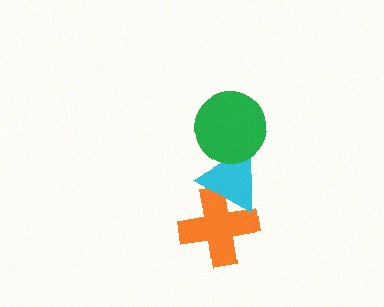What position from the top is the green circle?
The green circle is 1st from the top.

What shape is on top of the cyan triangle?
The green circle is on top of the cyan triangle.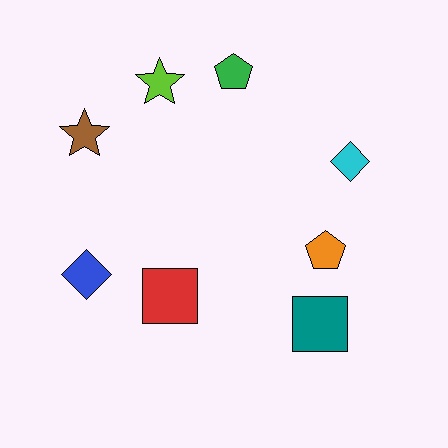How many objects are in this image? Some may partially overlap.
There are 8 objects.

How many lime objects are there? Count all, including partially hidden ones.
There is 1 lime object.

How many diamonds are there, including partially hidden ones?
There are 2 diamonds.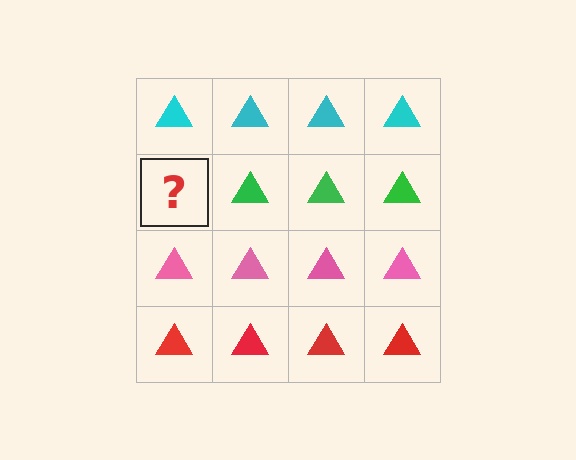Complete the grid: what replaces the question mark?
The question mark should be replaced with a green triangle.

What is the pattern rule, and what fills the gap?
The rule is that each row has a consistent color. The gap should be filled with a green triangle.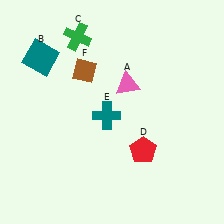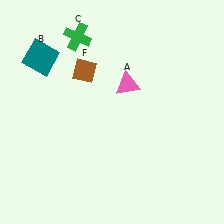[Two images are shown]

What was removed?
The teal cross (E), the red pentagon (D) were removed in Image 2.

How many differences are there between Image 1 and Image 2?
There are 2 differences between the two images.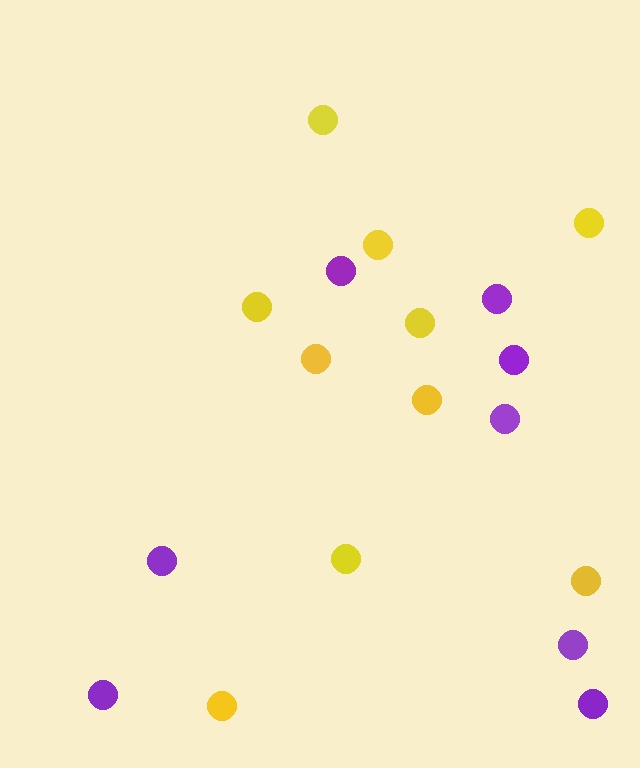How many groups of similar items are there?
There are 2 groups: one group of yellow circles (10) and one group of purple circles (8).